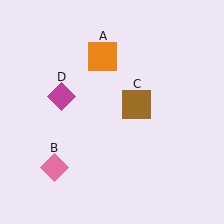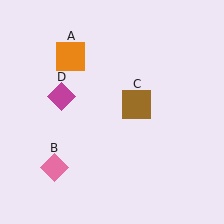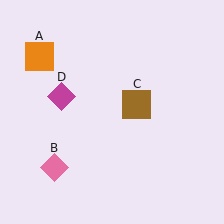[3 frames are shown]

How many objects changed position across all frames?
1 object changed position: orange square (object A).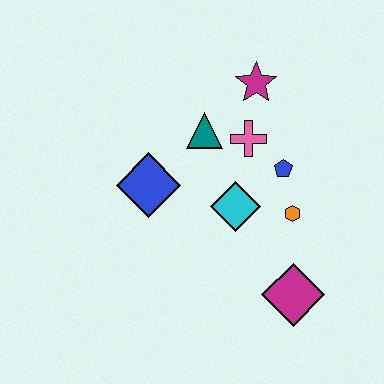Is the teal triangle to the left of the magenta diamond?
Yes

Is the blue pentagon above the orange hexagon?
Yes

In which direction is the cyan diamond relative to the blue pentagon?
The cyan diamond is to the left of the blue pentagon.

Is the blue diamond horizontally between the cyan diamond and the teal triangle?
No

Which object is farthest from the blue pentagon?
The blue diamond is farthest from the blue pentagon.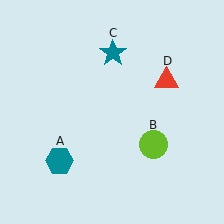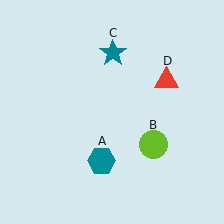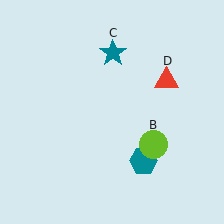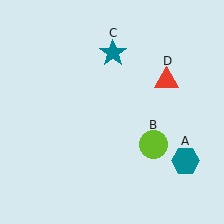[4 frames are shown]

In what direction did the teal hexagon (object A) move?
The teal hexagon (object A) moved right.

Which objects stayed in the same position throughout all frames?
Lime circle (object B) and teal star (object C) and red triangle (object D) remained stationary.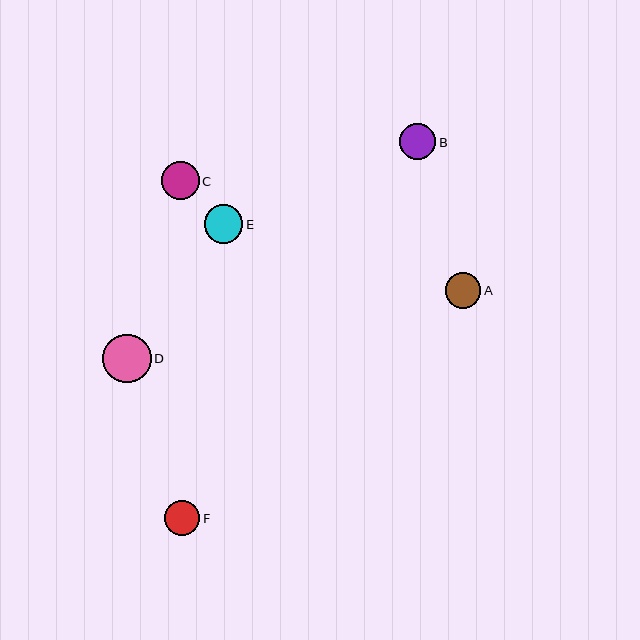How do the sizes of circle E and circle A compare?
Circle E and circle A are approximately the same size.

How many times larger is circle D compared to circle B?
Circle D is approximately 1.3 times the size of circle B.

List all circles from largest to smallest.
From largest to smallest: D, E, C, B, A, F.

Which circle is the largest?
Circle D is the largest with a size of approximately 48 pixels.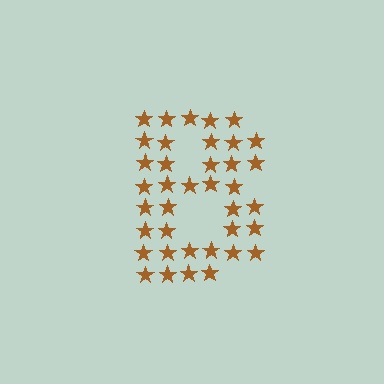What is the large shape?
The large shape is the letter B.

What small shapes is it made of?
It is made of small stars.